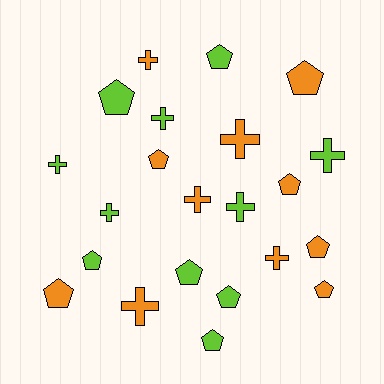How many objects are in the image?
There are 22 objects.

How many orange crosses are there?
There are 5 orange crosses.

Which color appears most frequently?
Orange, with 11 objects.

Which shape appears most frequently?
Pentagon, with 12 objects.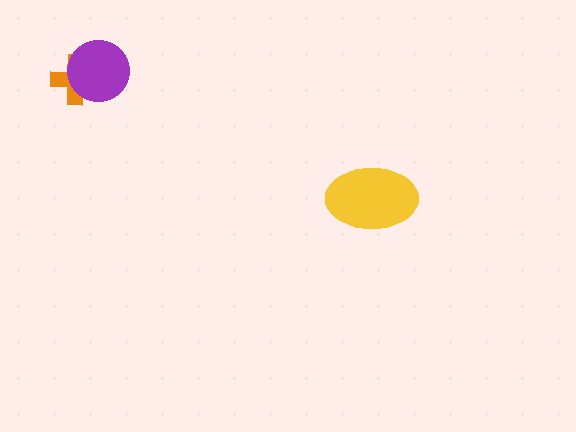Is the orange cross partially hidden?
Yes, it is partially covered by another shape.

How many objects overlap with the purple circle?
1 object overlaps with the purple circle.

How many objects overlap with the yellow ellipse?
0 objects overlap with the yellow ellipse.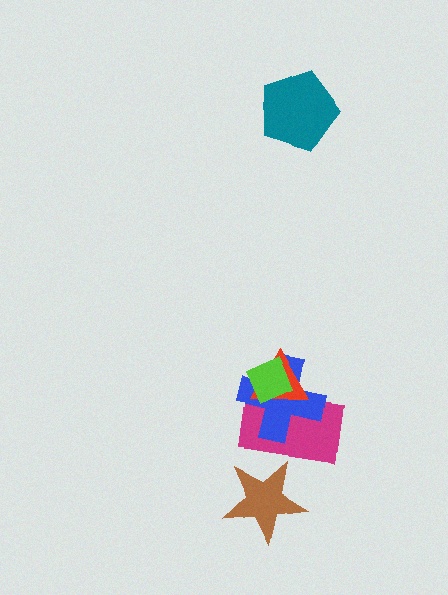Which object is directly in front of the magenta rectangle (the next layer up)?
The blue cross is directly in front of the magenta rectangle.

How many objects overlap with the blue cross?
3 objects overlap with the blue cross.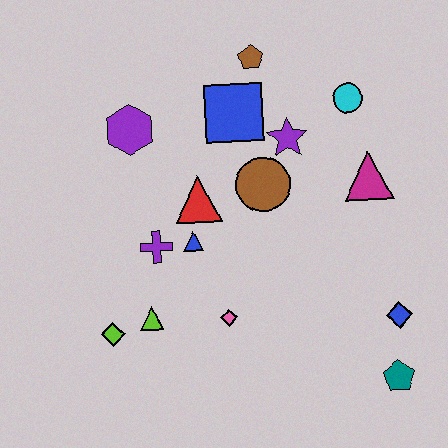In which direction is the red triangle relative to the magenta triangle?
The red triangle is to the left of the magenta triangle.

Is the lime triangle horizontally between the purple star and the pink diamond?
No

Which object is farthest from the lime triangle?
The cyan circle is farthest from the lime triangle.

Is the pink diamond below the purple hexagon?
Yes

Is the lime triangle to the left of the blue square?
Yes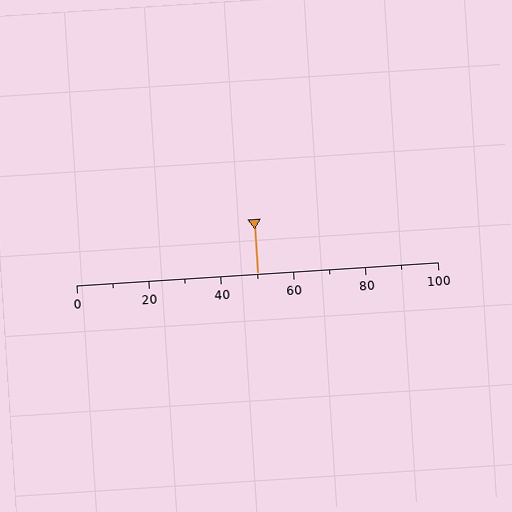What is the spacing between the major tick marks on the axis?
The major ticks are spaced 20 apart.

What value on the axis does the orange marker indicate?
The marker indicates approximately 50.